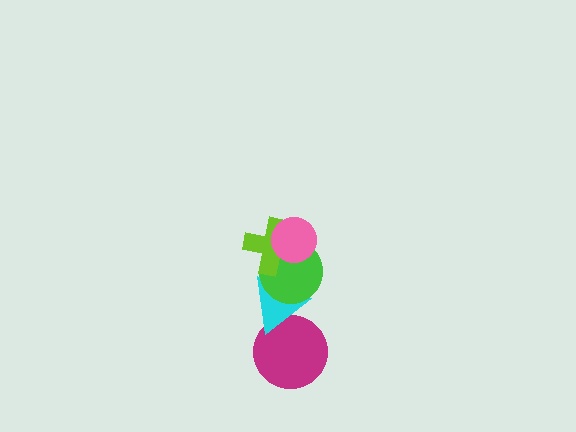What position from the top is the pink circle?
The pink circle is 1st from the top.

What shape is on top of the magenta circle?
The cyan triangle is on top of the magenta circle.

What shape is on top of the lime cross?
The pink circle is on top of the lime cross.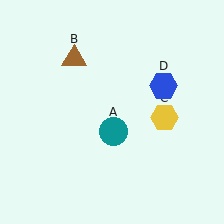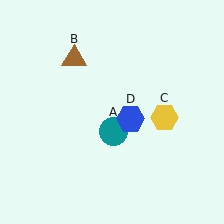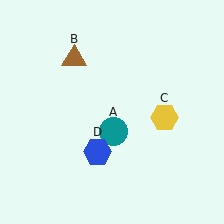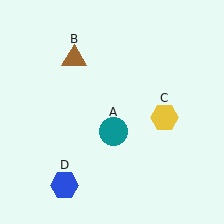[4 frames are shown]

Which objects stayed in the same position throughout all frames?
Teal circle (object A) and brown triangle (object B) and yellow hexagon (object C) remained stationary.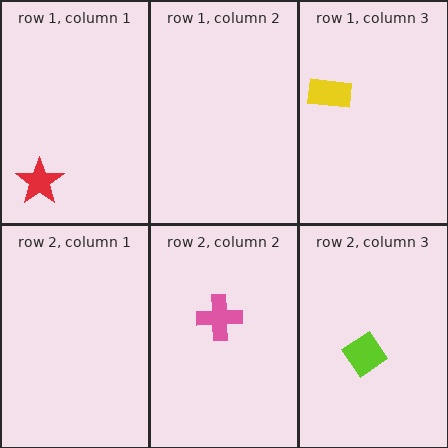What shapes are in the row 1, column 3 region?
The yellow rectangle.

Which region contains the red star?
The row 1, column 1 region.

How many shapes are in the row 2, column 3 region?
1.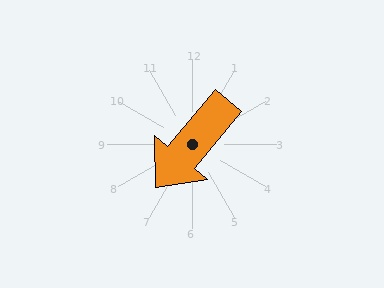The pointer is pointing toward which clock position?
Roughly 7 o'clock.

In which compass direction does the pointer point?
Southwest.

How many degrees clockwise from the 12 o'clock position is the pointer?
Approximately 220 degrees.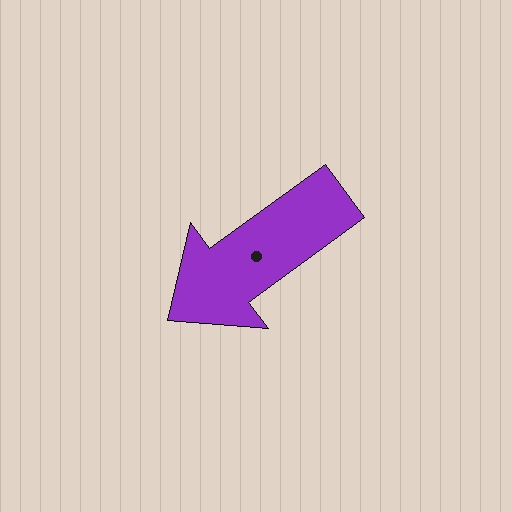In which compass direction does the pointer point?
Southwest.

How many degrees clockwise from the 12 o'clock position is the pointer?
Approximately 234 degrees.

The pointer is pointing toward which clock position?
Roughly 8 o'clock.